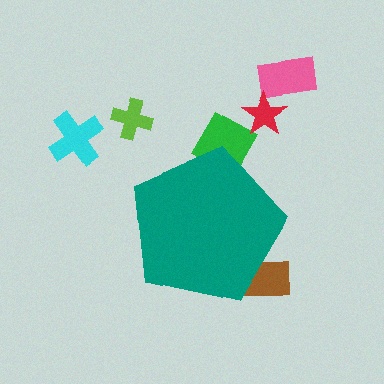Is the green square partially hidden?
Yes, the green square is partially hidden behind the teal pentagon.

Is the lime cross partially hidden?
No, the lime cross is fully visible.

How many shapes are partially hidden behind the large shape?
2 shapes are partially hidden.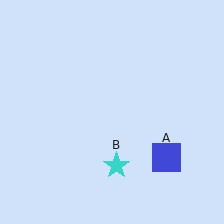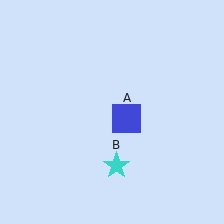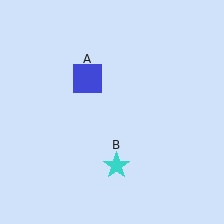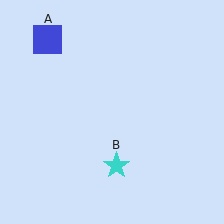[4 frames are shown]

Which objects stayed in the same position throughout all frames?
Cyan star (object B) remained stationary.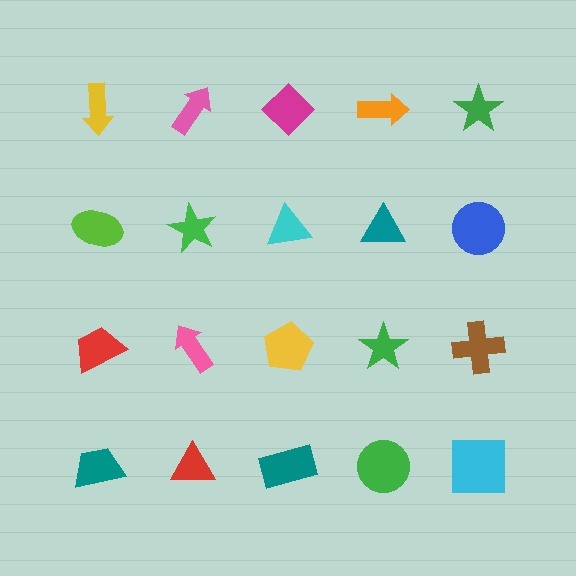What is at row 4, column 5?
A cyan square.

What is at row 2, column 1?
A lime ellipse.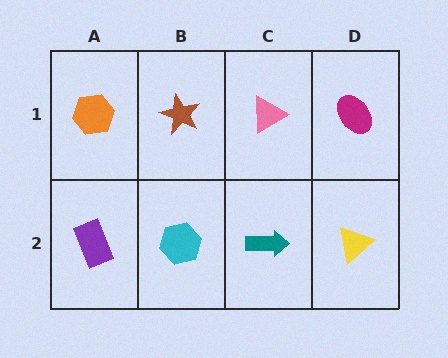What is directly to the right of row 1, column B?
A pink triangle.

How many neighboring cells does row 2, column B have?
3.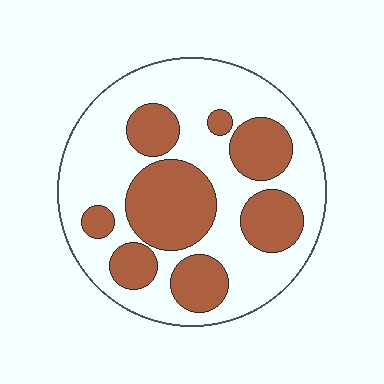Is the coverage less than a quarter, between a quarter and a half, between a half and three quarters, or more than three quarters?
Between a quarter and a half.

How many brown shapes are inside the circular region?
8.